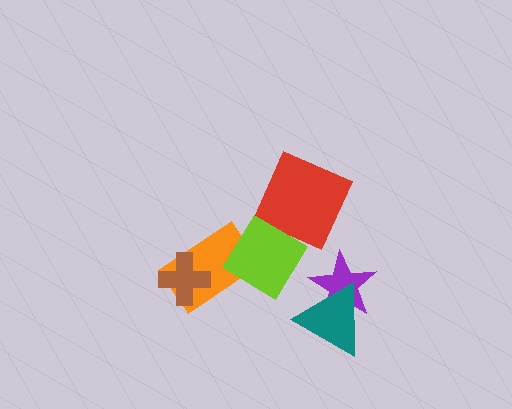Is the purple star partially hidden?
Yes, it is partially covered by another shape.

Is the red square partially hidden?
Yes, it is partially covered by another shape.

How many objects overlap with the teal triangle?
1 object overlaps with the teal triangle.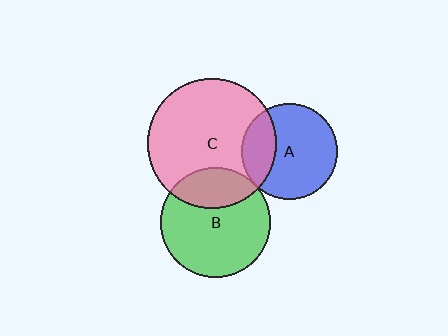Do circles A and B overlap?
Yes.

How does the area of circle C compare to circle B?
Approximately 1.4 times.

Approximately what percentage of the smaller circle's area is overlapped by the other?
Approximately 5%.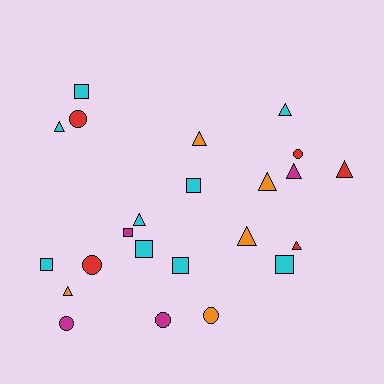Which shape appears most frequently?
Triangle, with 10 objects.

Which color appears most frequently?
Cyan, with 9 objects.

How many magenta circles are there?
There are 2 magenta circles.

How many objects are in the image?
There are 23 objects.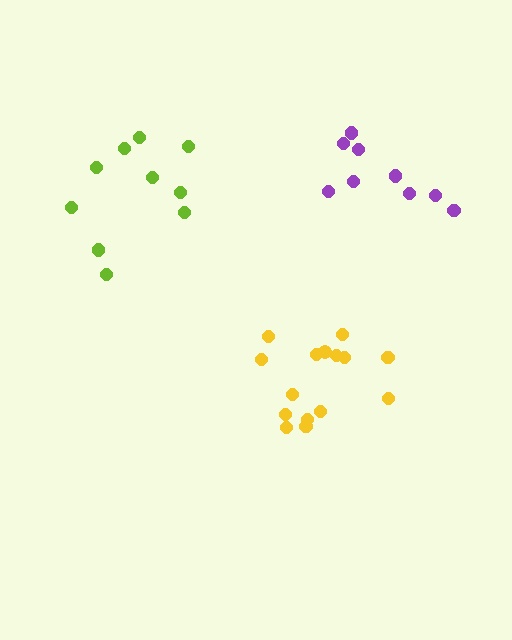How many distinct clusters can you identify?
There are 3 distinct clusters.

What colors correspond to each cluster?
The clusters are colored: purple, lime, yellow.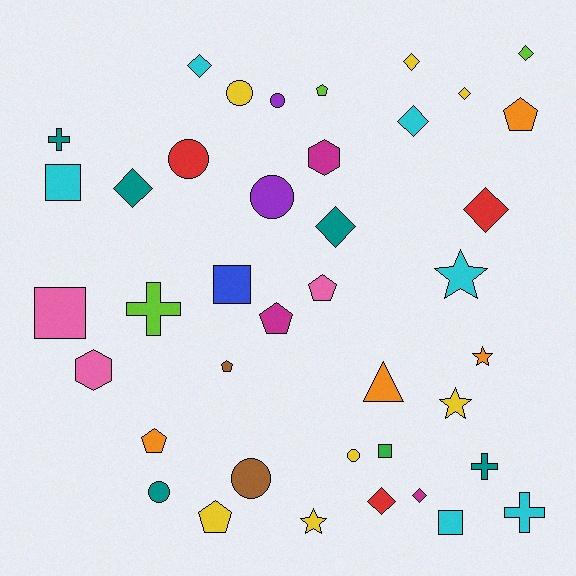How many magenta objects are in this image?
There are 3 magenta objects.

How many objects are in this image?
There are 40 objects.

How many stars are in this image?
There are 4 stars.